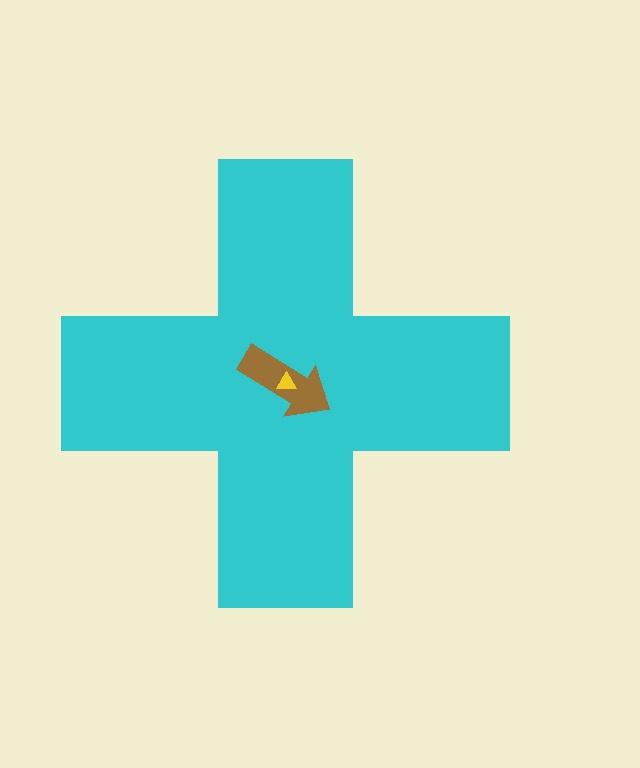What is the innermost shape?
The yellow triangle.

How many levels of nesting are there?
3.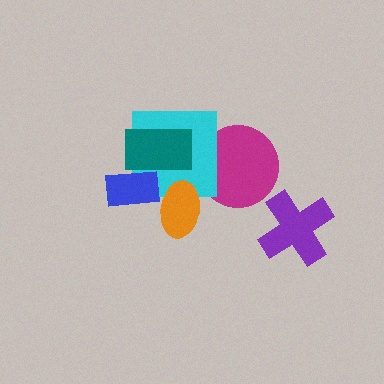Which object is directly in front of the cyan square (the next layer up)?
The orange ellipse is directly in front of the cyan square.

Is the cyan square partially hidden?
Yes, it is partially covered by another shape.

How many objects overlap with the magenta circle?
1 object overlaps with the magenta circle.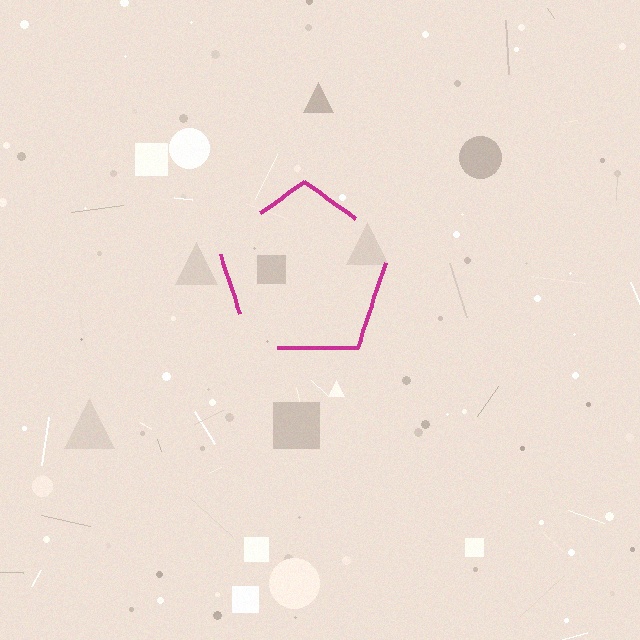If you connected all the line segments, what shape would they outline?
They would outline a pentagon.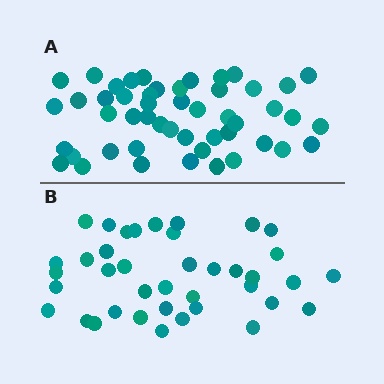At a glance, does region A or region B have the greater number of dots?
Region A (the top region) has more dots.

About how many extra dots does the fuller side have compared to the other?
Region A has roughly 10 or so more dots than region B.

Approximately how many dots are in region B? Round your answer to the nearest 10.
About 40 dots. (The exact count is 39, which rounds to 40.)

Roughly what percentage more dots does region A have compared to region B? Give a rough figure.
About 25% more.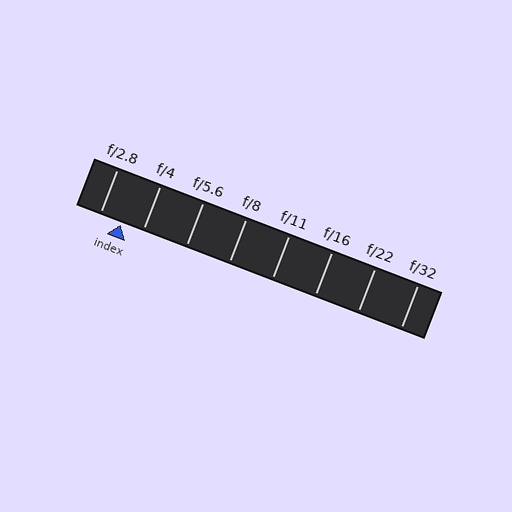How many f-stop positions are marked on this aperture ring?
There are 8 f-stop positions marked.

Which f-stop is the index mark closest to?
The index mark is closest to f/4.